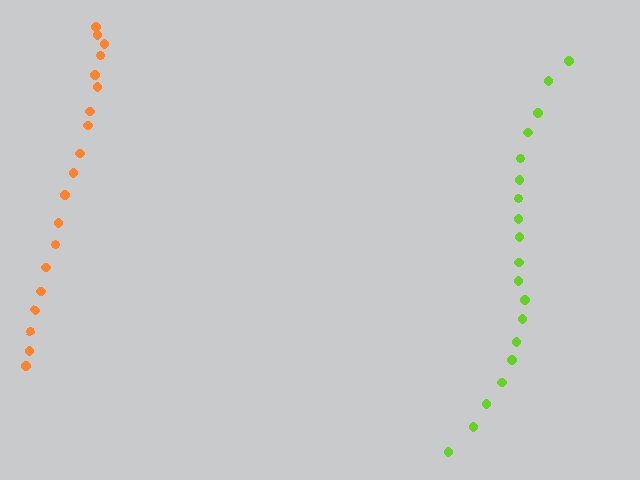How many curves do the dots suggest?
There are 2 distinct paths.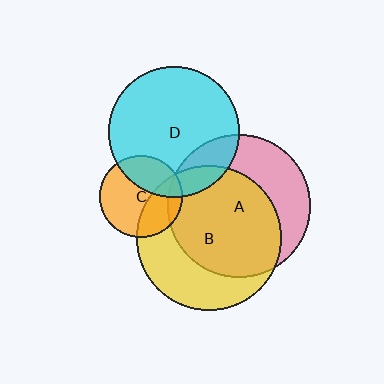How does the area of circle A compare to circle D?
Approximately 1.2 times.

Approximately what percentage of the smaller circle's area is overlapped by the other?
Approximately 10%.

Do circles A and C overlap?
Yes.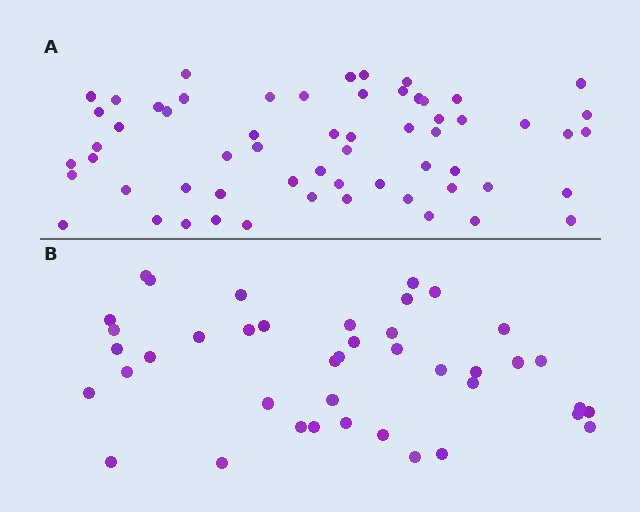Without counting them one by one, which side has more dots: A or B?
Region A (the top region) has more dots.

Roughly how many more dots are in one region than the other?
Region A has approximately 20 more dots than region B.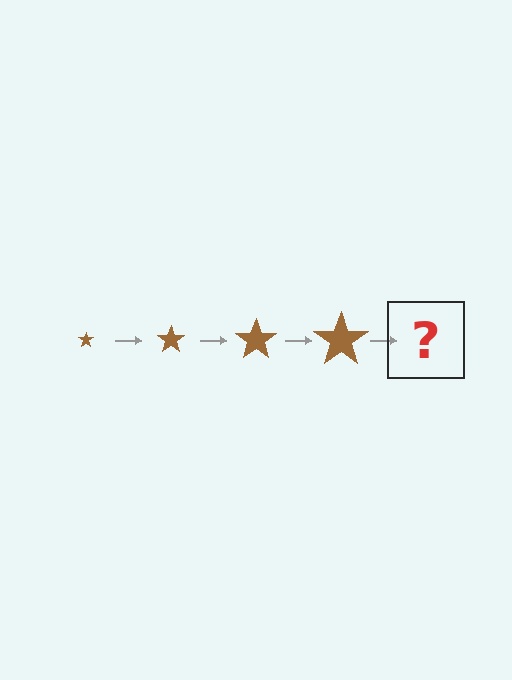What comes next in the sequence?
The next element should be a brown star, larger than the previous one.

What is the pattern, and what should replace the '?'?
The pattern is that the star gets progressively larger each step. The '?' should be a brown star, larger than the previous one.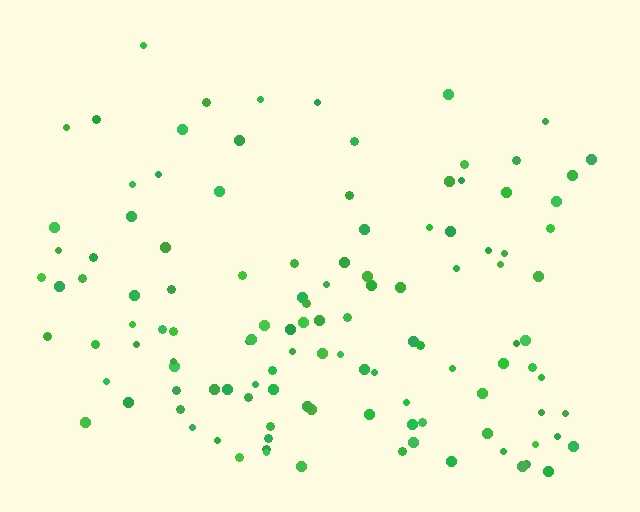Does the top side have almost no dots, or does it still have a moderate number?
Still a moderate number, just noticeably fewer than the bottom.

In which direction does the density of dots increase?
From top to bottom, with the bottom side densest.